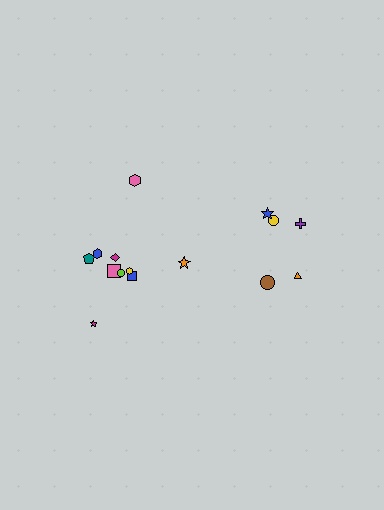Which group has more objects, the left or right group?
The left group.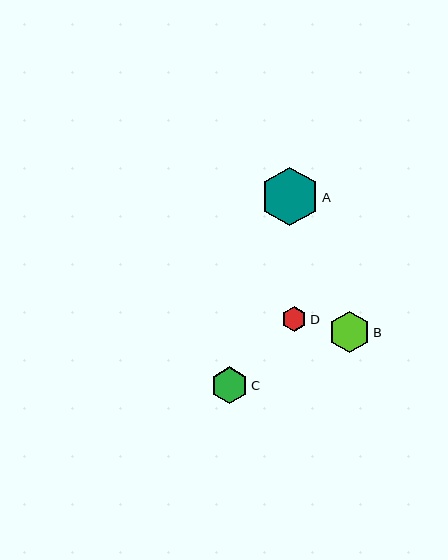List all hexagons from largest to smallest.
From largest to smallest: A, B, C, D.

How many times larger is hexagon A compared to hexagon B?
Hexagon A is approximately 1.4 times the size of hexagon B.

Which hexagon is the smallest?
Hexagon D is the smallest with a size of approximately 25 pixels.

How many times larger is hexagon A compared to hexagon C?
Hexagon A is approximately 1.6 times the size of hexagon C.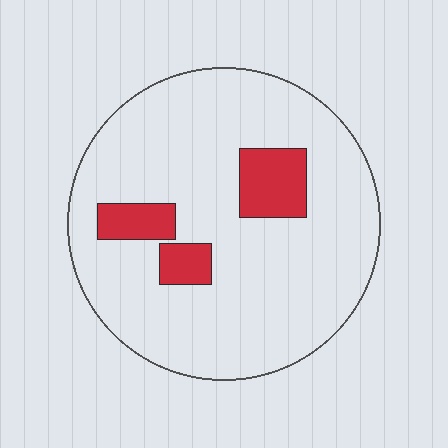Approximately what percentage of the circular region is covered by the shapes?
Approximately 15%.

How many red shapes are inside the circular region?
3.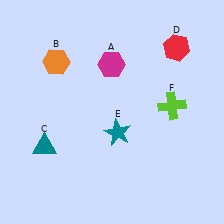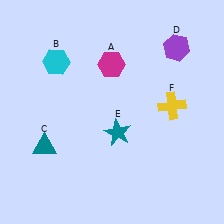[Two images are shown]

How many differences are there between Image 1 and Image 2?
There are 3 differences between the two images.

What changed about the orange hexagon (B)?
In Image 1, B is orange. In Image 2, it changed to cyan.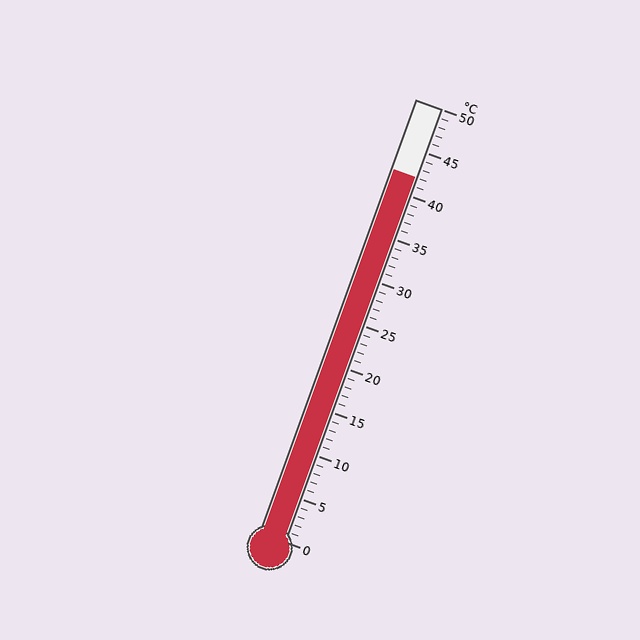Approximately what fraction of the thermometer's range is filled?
The thermometer is filled to approximately 85% of its range.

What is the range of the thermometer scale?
The thermometer scale ranges from 0°C to 50°C.